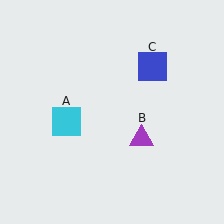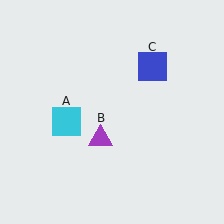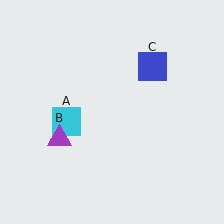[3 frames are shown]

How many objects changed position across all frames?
1 object changed position: purple triangle (object B).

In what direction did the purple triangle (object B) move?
The purple triangle (object B) moved left.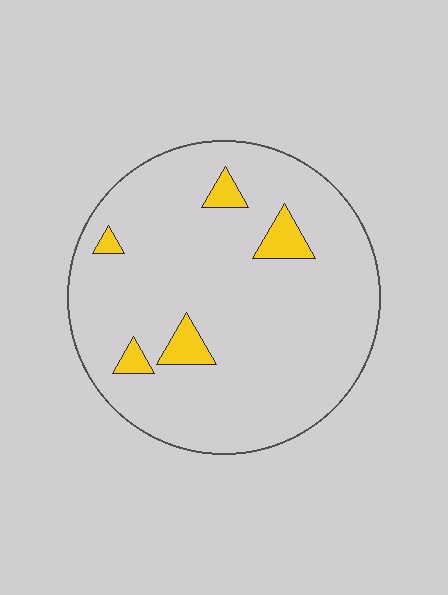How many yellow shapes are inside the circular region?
5.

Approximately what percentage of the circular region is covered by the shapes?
Approximately 5%.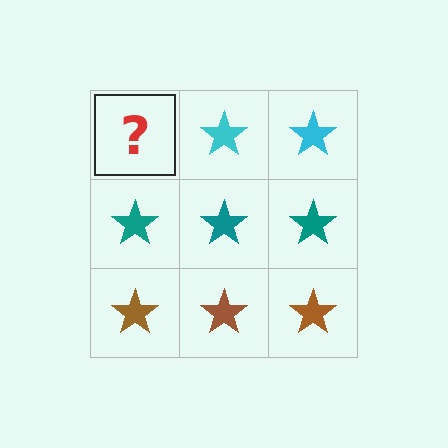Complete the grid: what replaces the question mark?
The question mark should be replaced with a cyan star.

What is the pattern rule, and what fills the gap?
The rule is that each row has a consistent color. The gap should be filled with a cyan star.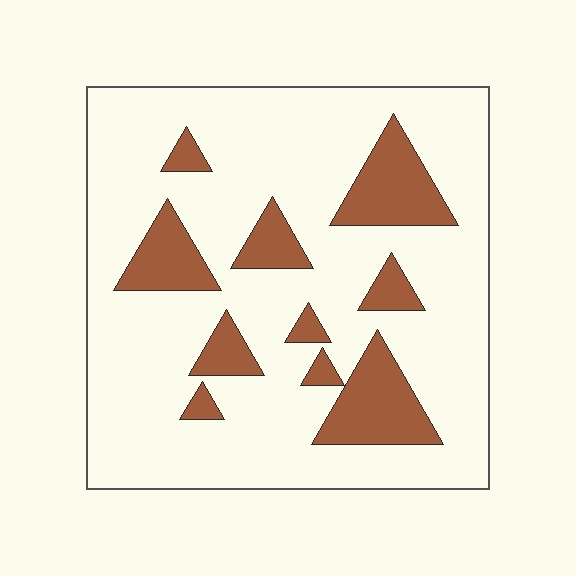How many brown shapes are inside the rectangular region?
10.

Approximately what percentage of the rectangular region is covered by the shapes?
Approximately 20%.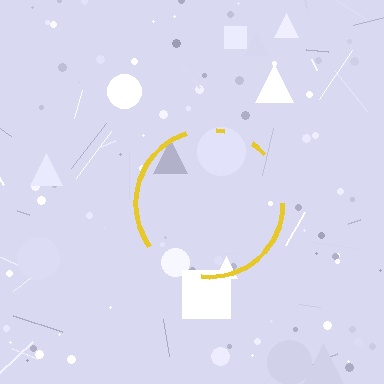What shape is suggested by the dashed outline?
The dashed outline suggests a circle.